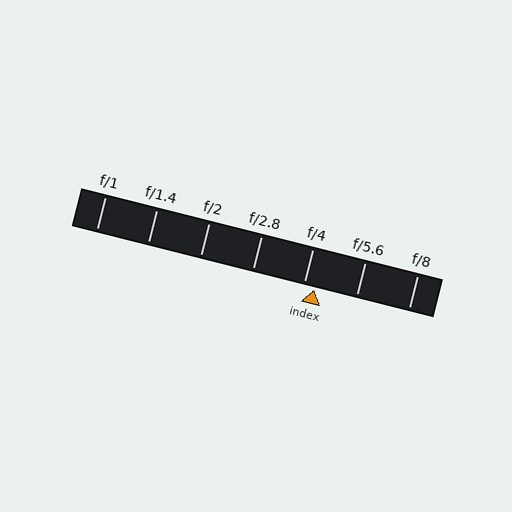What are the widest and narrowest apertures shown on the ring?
The widest aperture shown is f/1 and the narrowest is f/8.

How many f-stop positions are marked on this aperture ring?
There are 7 f-stop positions marked.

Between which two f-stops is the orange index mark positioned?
The index mark is between f/4 and f/5.6.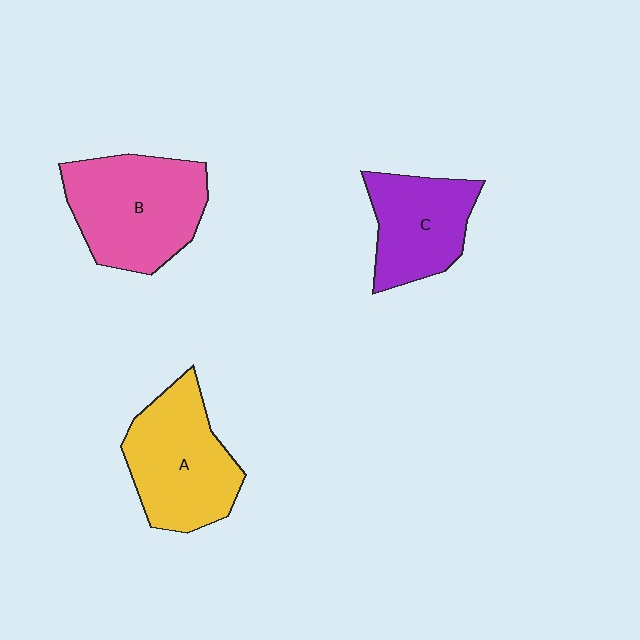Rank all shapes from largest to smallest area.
From largest to smallest: B (pink), A (yellow), C (purple).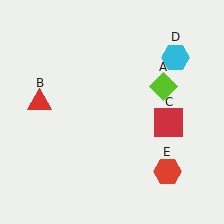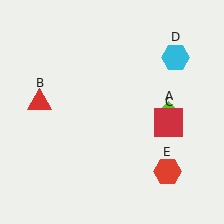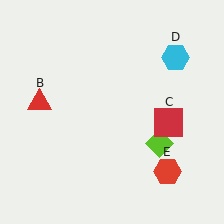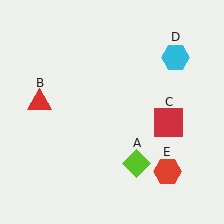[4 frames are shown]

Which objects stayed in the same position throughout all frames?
Red triangle (object B) and red square (object C) and cyan hexagon (object D) and red hexagon (object E) remained stationary.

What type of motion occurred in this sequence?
The lime diamond (object A) rotated clockwise around the center of the scene.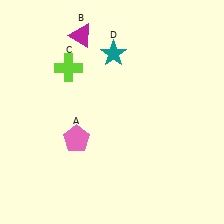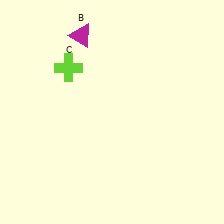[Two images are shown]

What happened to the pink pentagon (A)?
The pink pentagon (A) was removed in Image 2. It was in the bottom-left area of Image 1.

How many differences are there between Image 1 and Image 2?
There are 2 differences between the two images.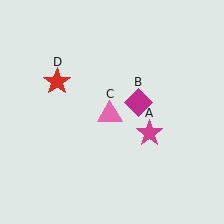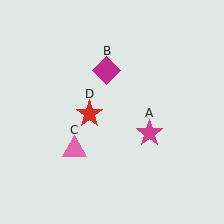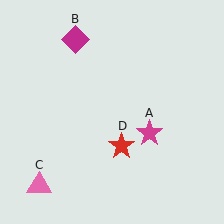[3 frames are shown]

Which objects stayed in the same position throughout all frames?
Magenta star (object A) remained stationary.